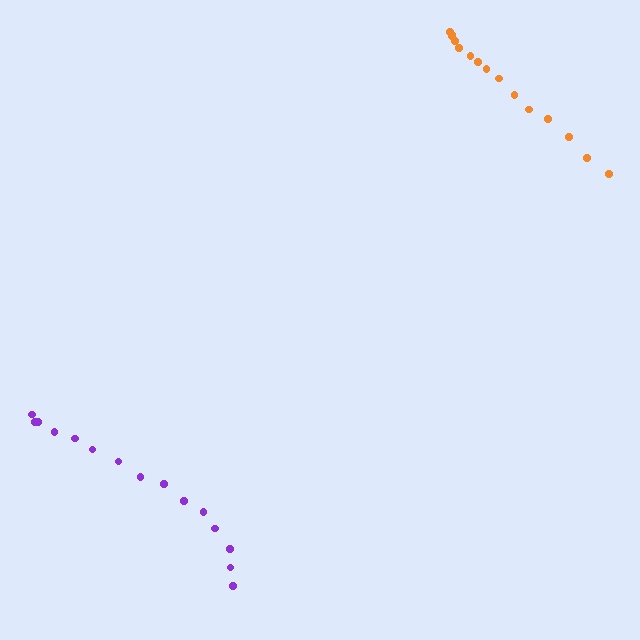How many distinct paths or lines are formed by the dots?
There are 2 distinct paths.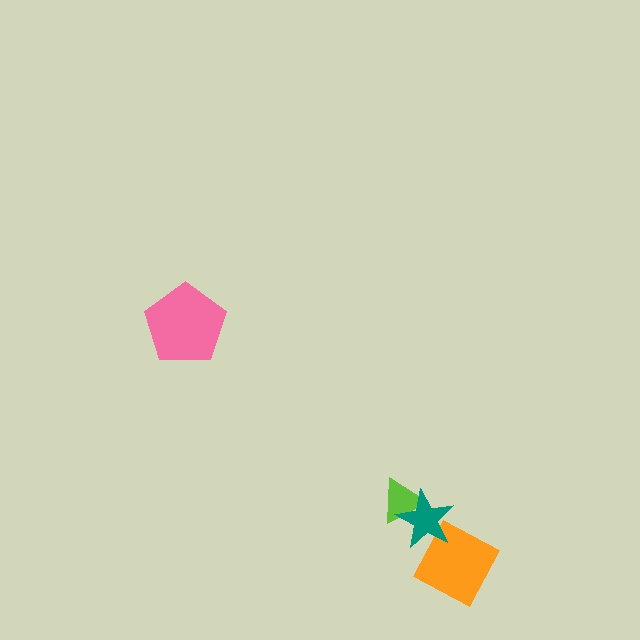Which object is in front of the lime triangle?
The teal star is in front of the lime triangle.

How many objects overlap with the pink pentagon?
0 objects overlap with the pink pentagon.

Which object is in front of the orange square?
The teal star is in front of the orange square.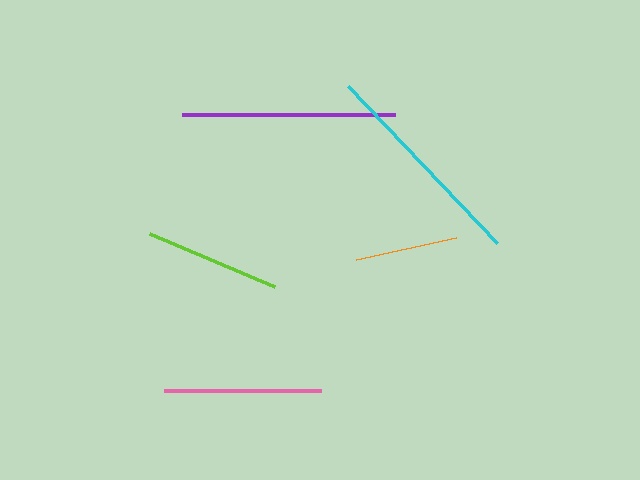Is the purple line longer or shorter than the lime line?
The purple line is longer than the lime line.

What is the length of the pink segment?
The pink segment is approximately 157 pixels long.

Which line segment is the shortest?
The orange line is the shortest at approximately 103 pixels.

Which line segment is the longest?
The cyan line is the longest at approximately 216 pixels.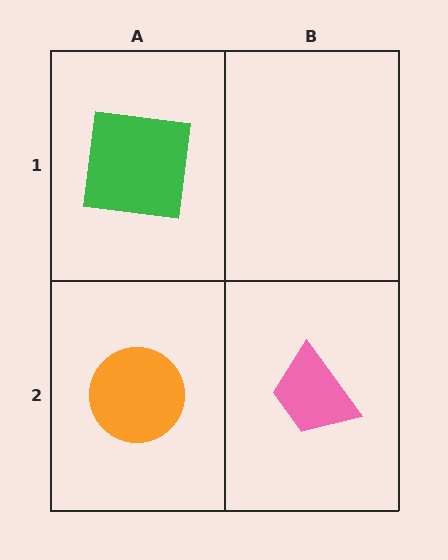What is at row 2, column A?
An orange circle.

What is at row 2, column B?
A pink trapezoid.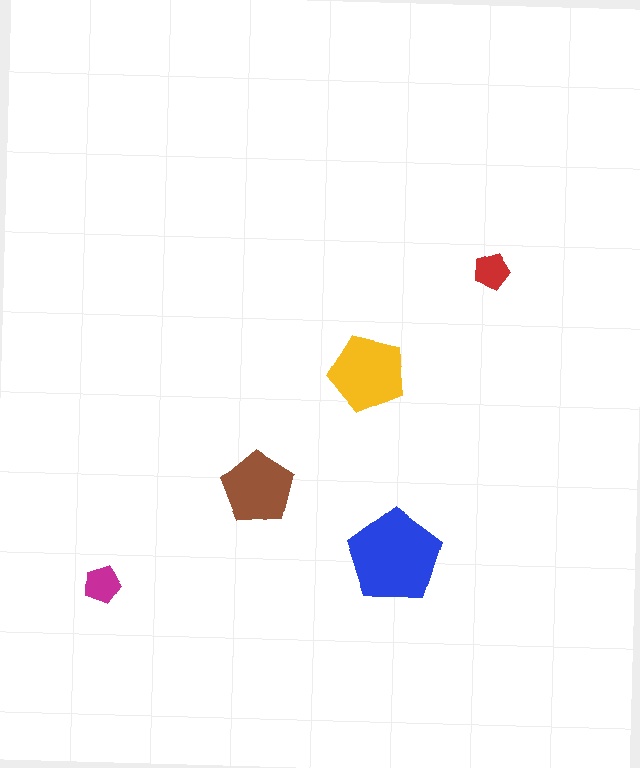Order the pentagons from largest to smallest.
the blue one, the yellow one, the brown one, the magenta one, the red one.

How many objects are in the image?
There are 5 objects in the image.